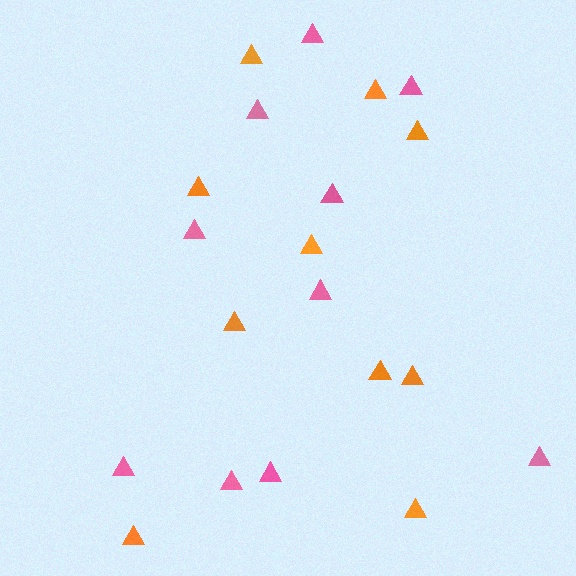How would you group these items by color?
There are 2 groups: one group of pink triangles (10) and one group of orange triangles (10).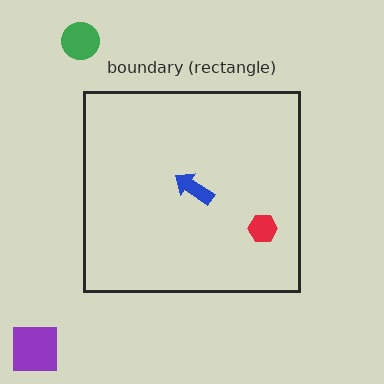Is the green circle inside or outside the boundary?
Outside.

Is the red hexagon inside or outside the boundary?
Inside.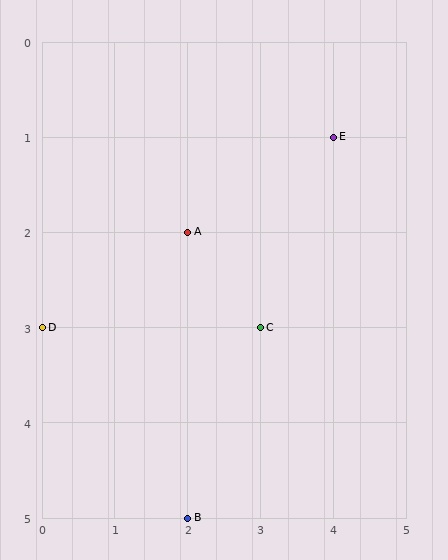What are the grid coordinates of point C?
Point C is at grid coordinates (3, 3).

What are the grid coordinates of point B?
Point B is at grid coordinates (2, 5).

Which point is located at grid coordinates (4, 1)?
Point E is at (4, 1).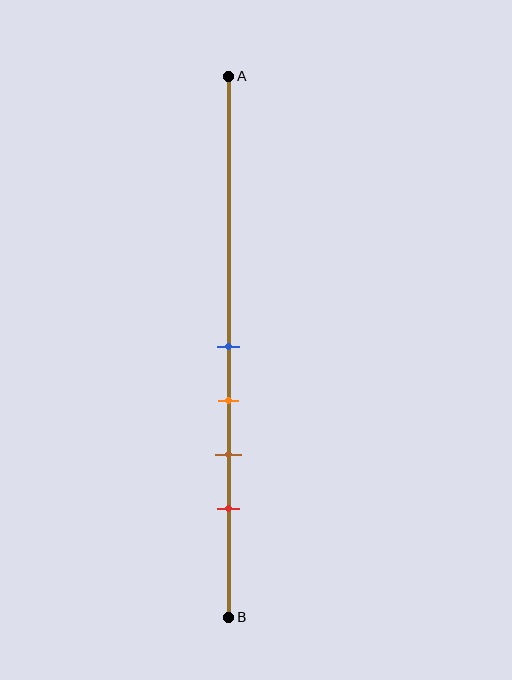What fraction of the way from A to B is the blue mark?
The blue mark is approximately 50% (0.5) of the way from A to B.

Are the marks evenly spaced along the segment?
Yes, the marks are approximately evenly spaced.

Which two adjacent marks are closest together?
The blue and orange marks are the closest adjacent pair.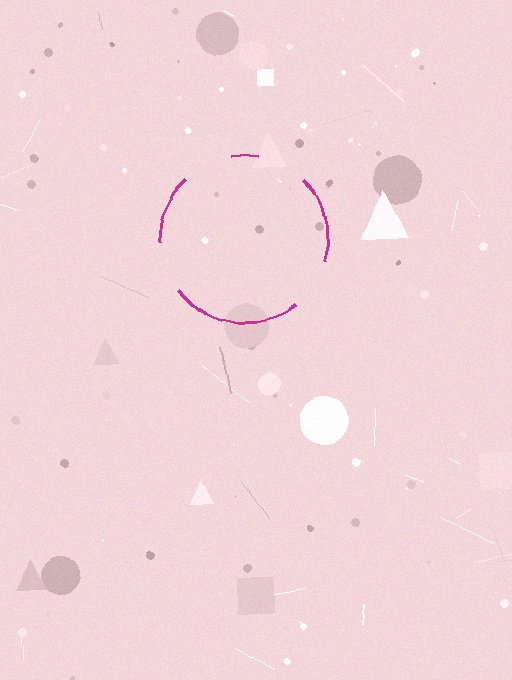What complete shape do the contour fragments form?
The contour fragments form a circle.